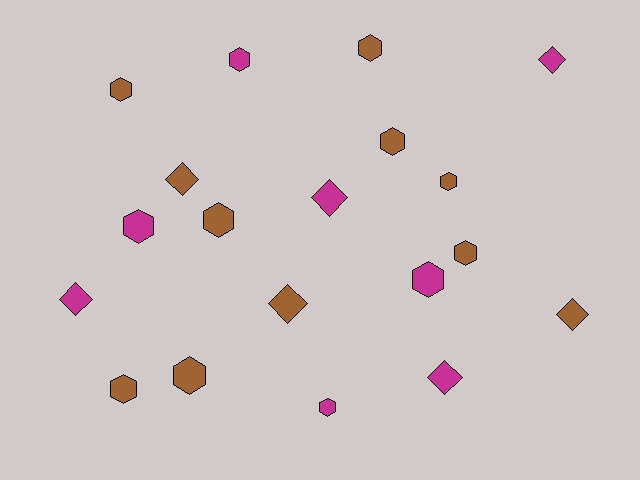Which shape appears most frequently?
Hexagon, with 12 objects.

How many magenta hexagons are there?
There are 4 magenta hexagons.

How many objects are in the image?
There are 19 objects.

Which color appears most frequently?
Brown, with 11 objects.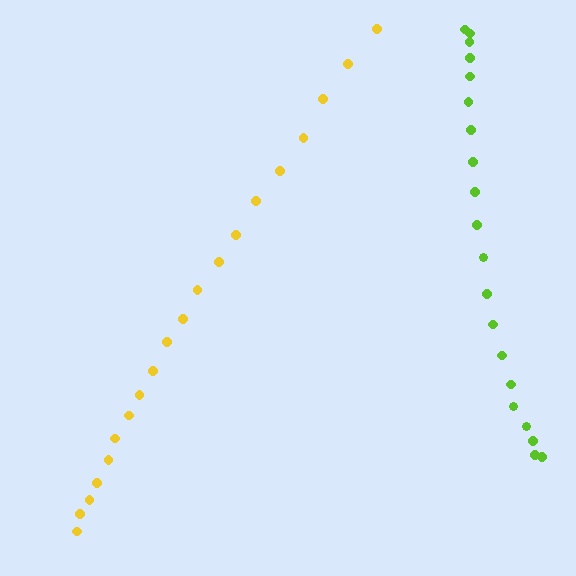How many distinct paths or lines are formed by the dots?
There are 2 distinct paths.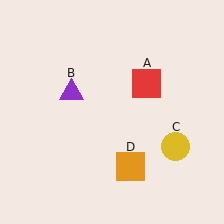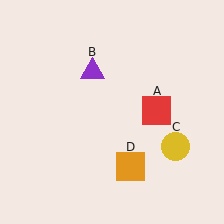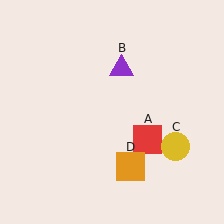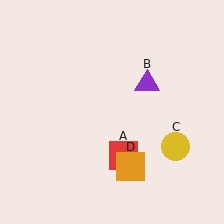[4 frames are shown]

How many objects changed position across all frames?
2 objects changed position: red square (object A), purple triangle (object B).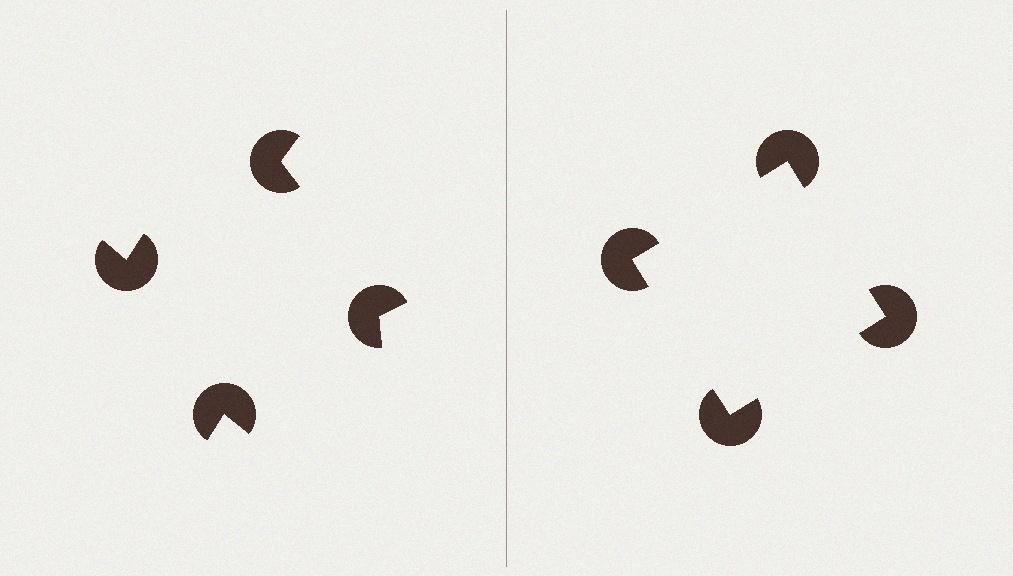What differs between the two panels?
The pac-man discs are positioned identically on both sides; only the wedge orientations differ. On the right they align to a square; on the left they are misaligned.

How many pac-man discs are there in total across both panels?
8 — 4 on each side.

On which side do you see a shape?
An illusory square appears on the right side. On the left side the wedge cuts are rotated, so no coherent shape forms.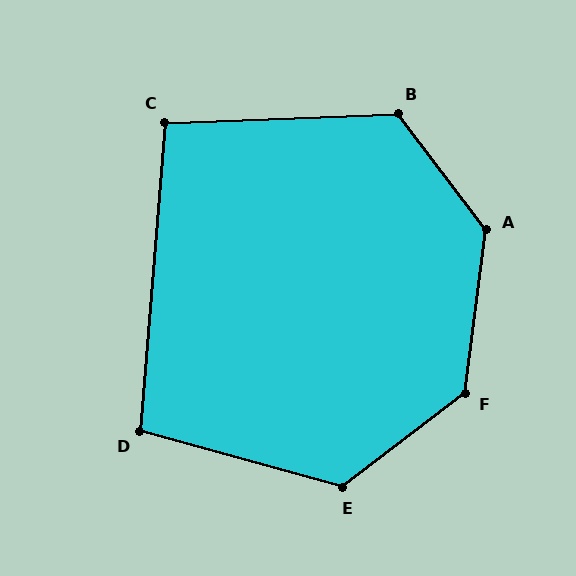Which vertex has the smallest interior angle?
C, at approximately 97 degrees.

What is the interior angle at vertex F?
Approximately 134 degrees (obtuse).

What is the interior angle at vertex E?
Approximately 127 degrees (obtuse).